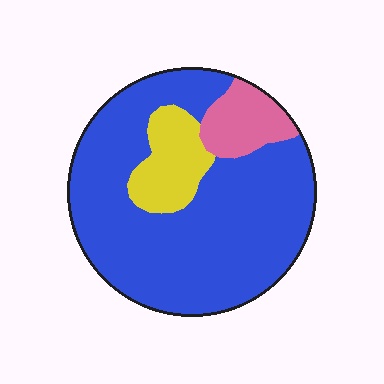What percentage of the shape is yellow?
Yellow takes up less than a sixth of the shape.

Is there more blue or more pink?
Blue.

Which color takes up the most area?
Blue, at roughly 75%.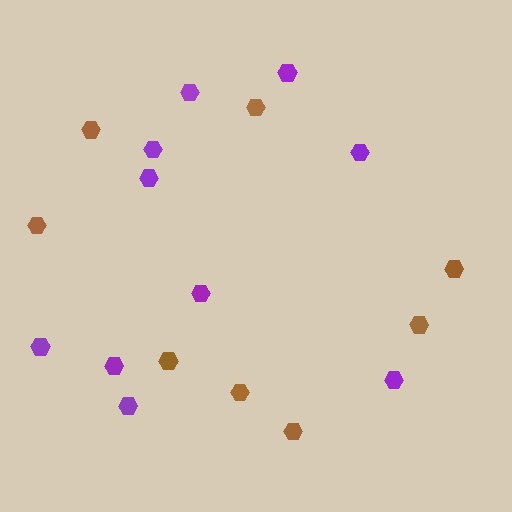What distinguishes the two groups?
There are 2 groups: one group of purple hexagons (10) and one group of brown hexagons (8).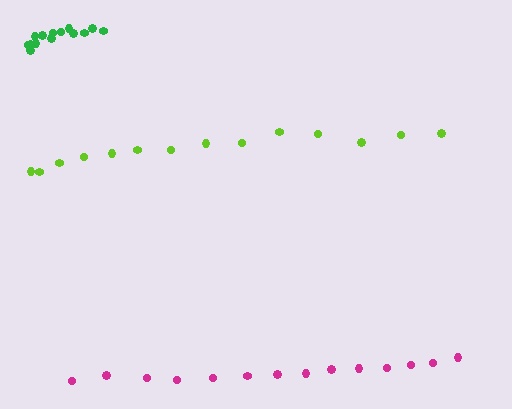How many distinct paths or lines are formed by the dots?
There are 3 distinct paths.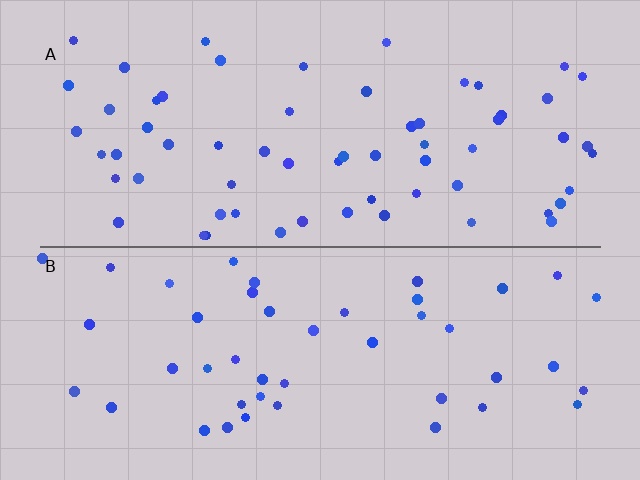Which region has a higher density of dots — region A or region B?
A (the top).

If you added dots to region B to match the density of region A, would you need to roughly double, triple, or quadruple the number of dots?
Approximately double.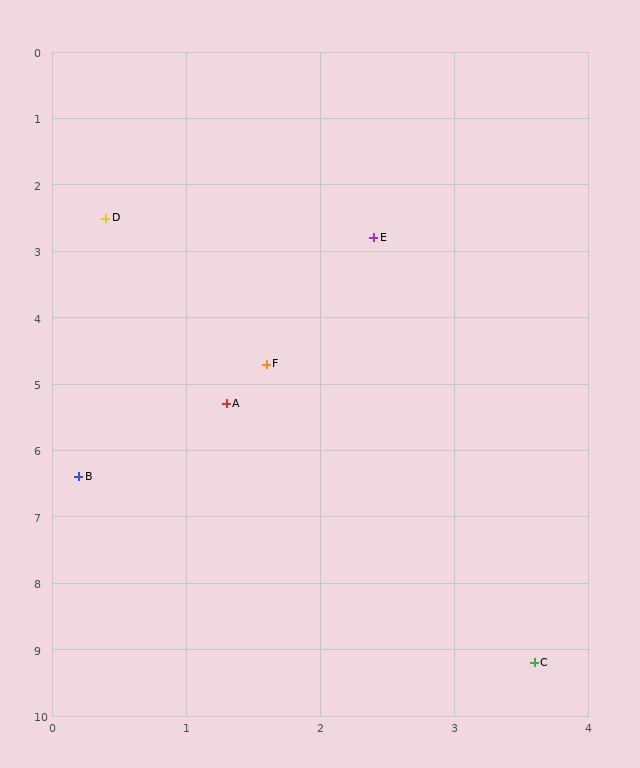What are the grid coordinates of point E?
Point E is at approximately (2.4, 2.8).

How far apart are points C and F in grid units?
Points C and F are about 4.9 grid units apart.